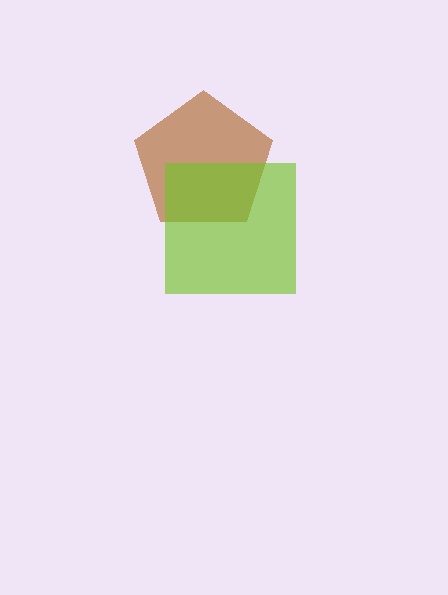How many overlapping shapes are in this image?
There are 2 overlapping shapes in the image.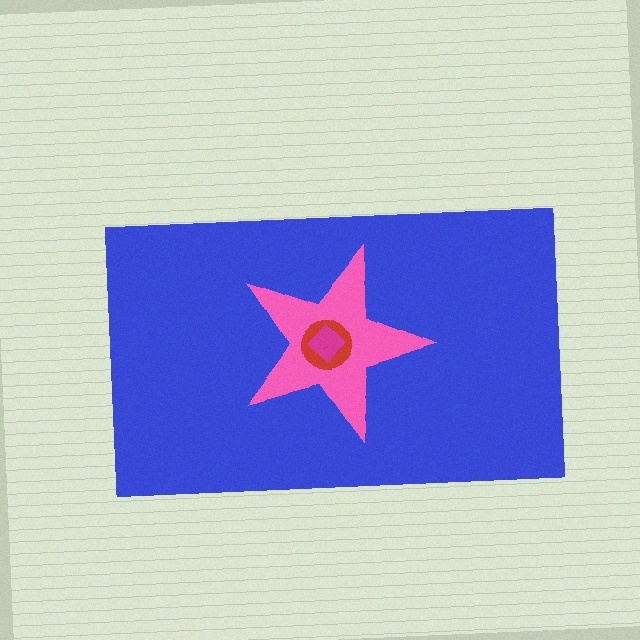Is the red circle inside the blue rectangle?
Yes.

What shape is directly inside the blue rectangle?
The pink star.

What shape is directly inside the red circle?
The magenta diamond.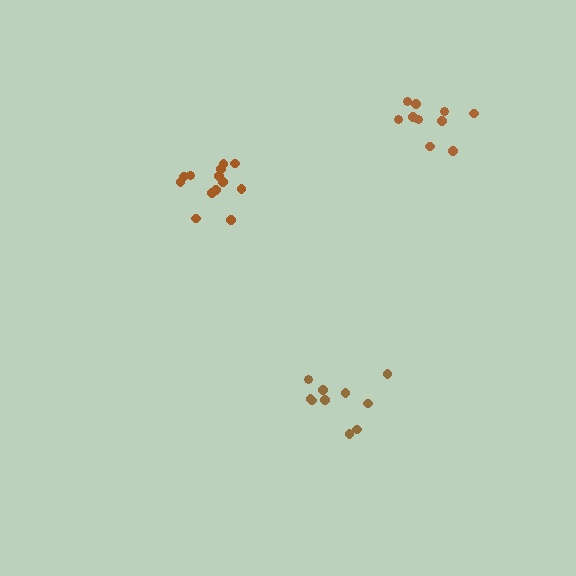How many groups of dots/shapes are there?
There are 3 groups.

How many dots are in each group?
Group 1: 10 dots, Group 2: 10 dots, Group 3: 13 dots (33 total).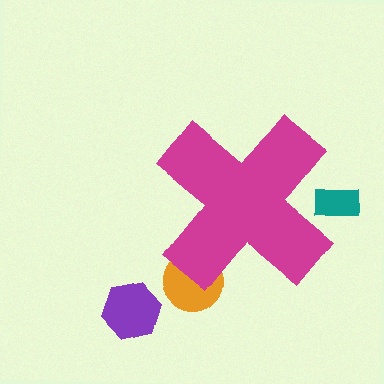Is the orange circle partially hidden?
Yes, the orange circle is partially hidden behind the magenta cross.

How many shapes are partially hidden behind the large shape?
2 shapes are partially hidden.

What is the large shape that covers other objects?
A magenta cross.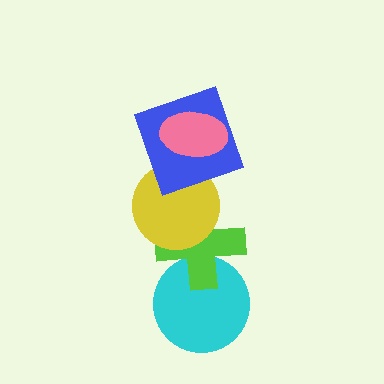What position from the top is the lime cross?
The lime cross is 4th from the top.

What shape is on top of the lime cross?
The yellow circle is on top of the lime cross.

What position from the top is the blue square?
The blue square is 2nd from the top.